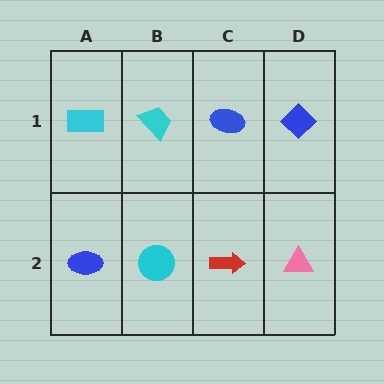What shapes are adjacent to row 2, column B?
A cyan trapezoid (row 1, column B), a blue ellipse (row 2, column A), a red arrow (row 2, column C).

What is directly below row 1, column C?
A red arrow.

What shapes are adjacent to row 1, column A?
A blue ellipse (row 2, column A), a cyan trapezoid (row 1, column B).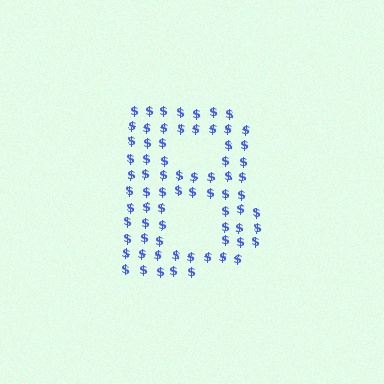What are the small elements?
The small elements are dollar signs.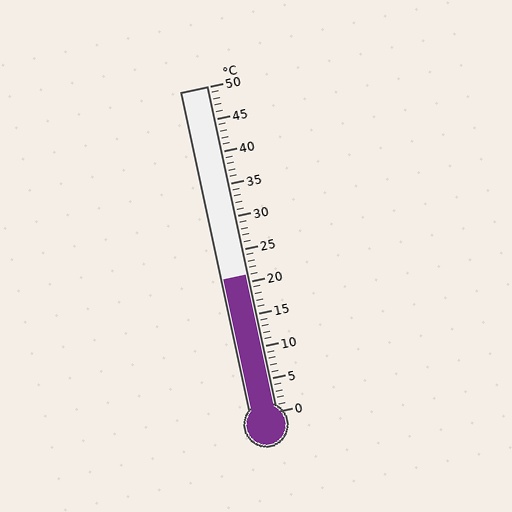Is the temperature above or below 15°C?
The temperature is above 15°C.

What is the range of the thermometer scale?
The thermometer scale ranges from 0°C to 50°C.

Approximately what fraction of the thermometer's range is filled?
The thermometer is filled to approximately 40% of its range.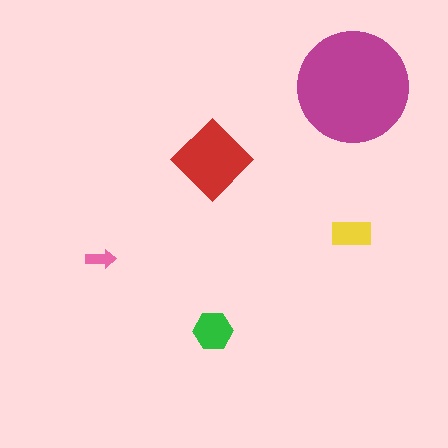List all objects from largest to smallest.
The magenta circle, the red diamond, the green hexagon, the yellow rectangle, the pink arrow.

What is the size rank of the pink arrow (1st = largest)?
5th.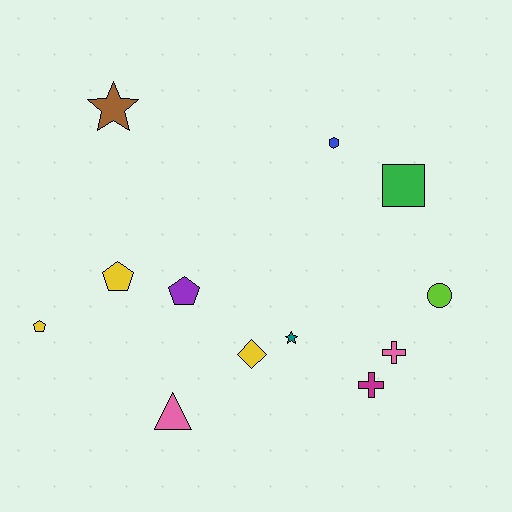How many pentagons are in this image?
There are 3 pentagons.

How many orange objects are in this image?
There are no orange objects.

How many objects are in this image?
There are 12 objects.